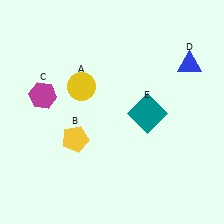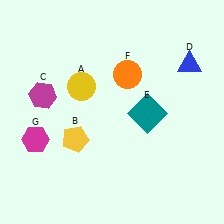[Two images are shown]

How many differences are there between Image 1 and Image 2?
There are 2 differences between the two images.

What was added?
An orange circle (F), a magenta hexagon (G) were added in Image 2.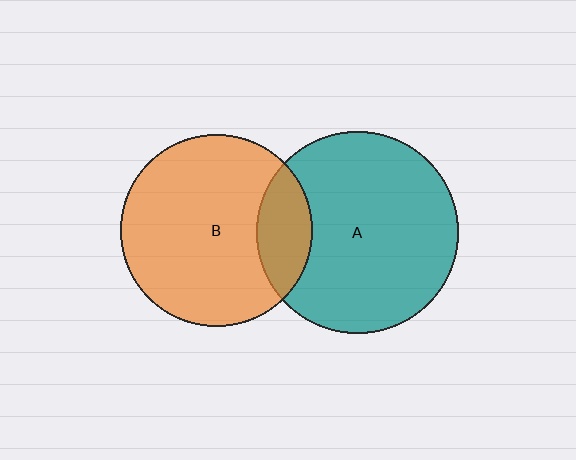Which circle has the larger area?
Circle A (teal).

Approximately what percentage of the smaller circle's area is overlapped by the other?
Approximately 20%.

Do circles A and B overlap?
Yes.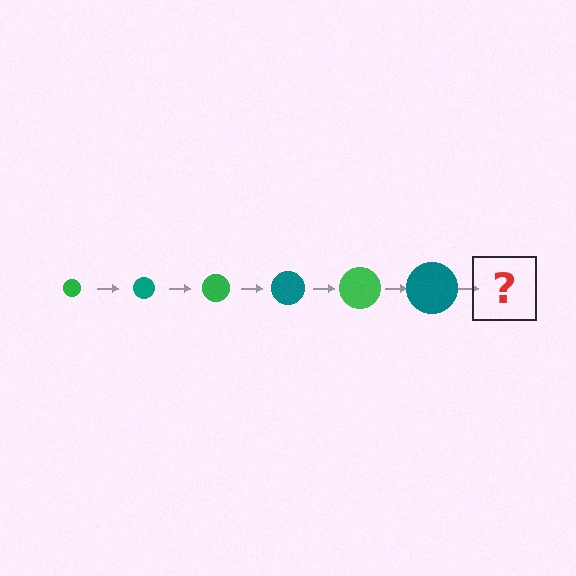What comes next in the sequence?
The next element should be a green circle, larger than the previous one.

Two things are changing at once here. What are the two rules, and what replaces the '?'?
The two rules are that the circle grows larger each step and the color cycles through green and teal. The '?' should be a green circle, larger than the previous one.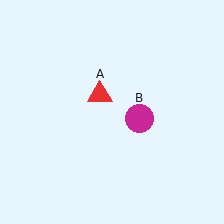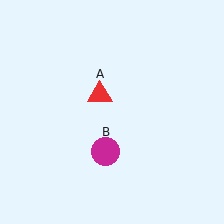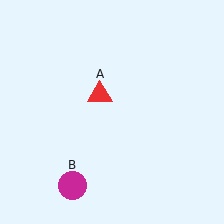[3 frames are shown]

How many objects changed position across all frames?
1 object changed position: magenta circle (object B).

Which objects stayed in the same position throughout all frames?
Red triangle (object A) remained stationary.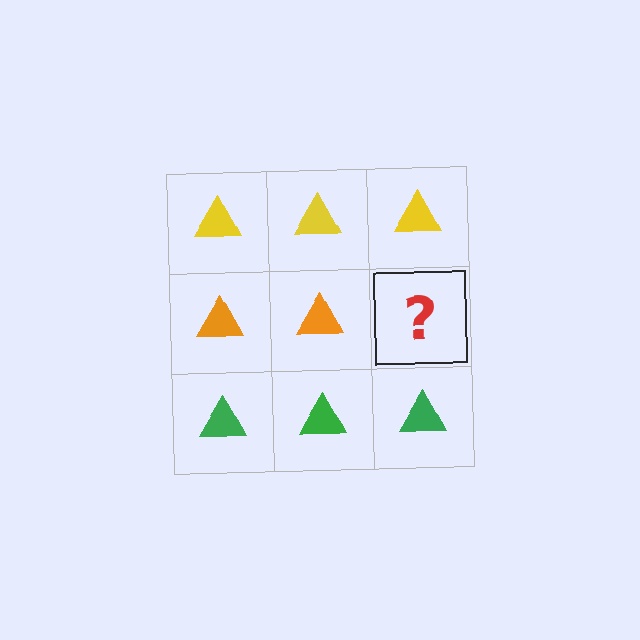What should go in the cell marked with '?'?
The missing cell should contain an orange triangle.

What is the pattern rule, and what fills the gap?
The rule is that each row has a consistent color. The gap should be filled with an orange triangle.